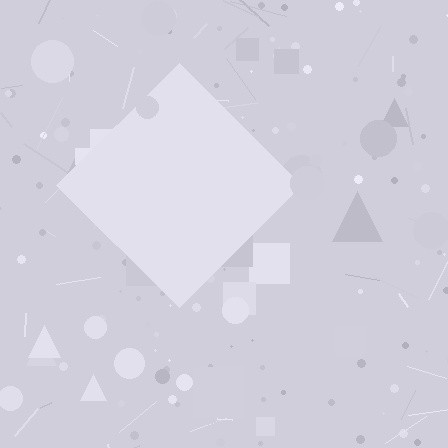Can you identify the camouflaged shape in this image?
The camouflaged shape is a diamond.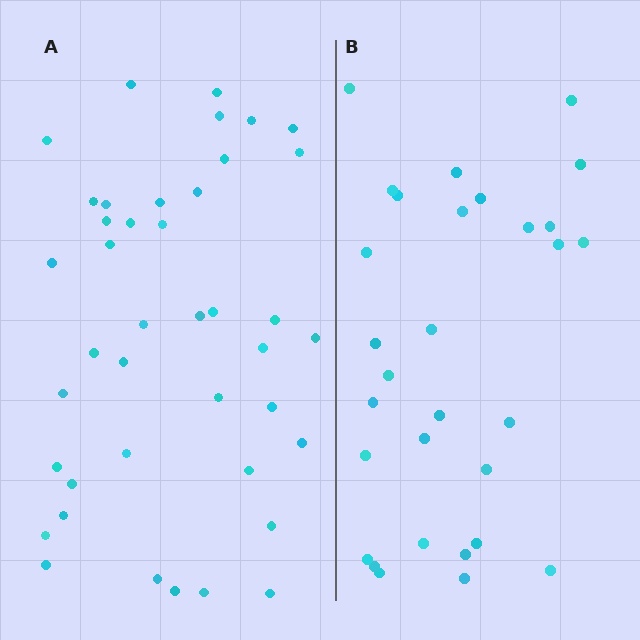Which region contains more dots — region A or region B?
Region A (the left region) has more dots.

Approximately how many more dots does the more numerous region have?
Region A has roughly 12 or so more dots than region B.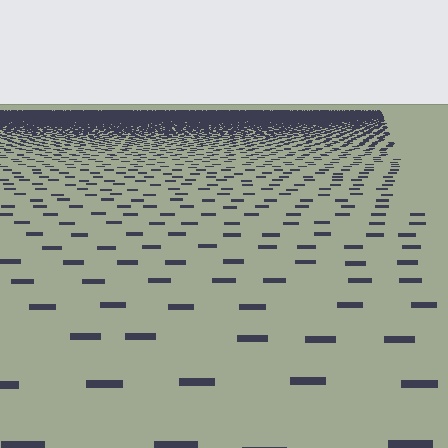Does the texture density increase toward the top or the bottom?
Density increases toward the top.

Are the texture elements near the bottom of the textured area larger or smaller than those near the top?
Larger. Near the bottom, elements are closer to the viewer and appear at a bigger on-screen size.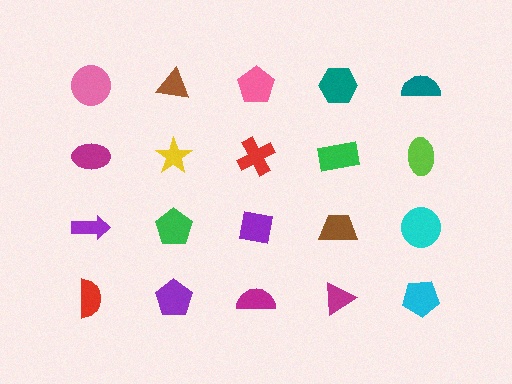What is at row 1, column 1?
A pink circle.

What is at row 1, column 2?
A brown triangle.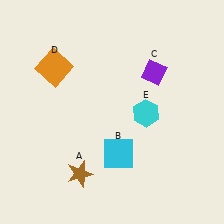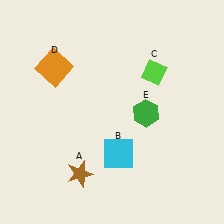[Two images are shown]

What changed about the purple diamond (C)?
In Image 1, C is purple. In Image 2, it changed to lime.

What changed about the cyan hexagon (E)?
In Image 1, E is cyan. In Image 2, it changed to green.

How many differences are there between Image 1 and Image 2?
There are 2 differences between the two images.